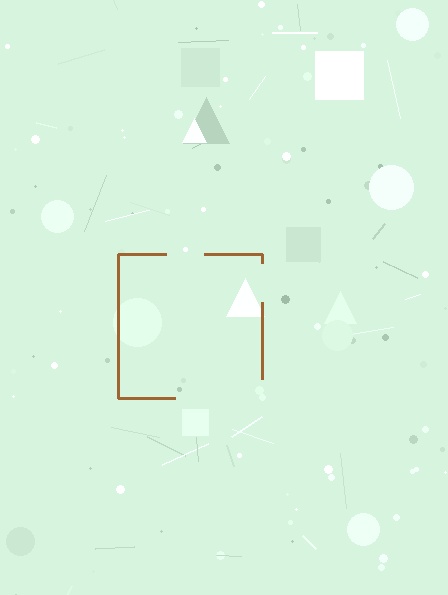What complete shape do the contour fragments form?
The contour fragments form a square.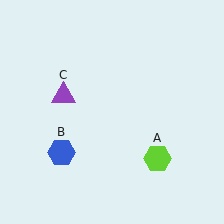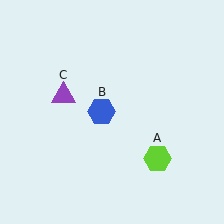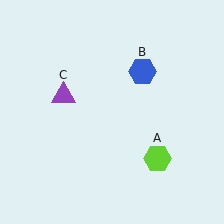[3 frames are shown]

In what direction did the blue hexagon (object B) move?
The blue hexagon (object B) moved up and to the right.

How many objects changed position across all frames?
1 object changed position: blue hexagon (object B).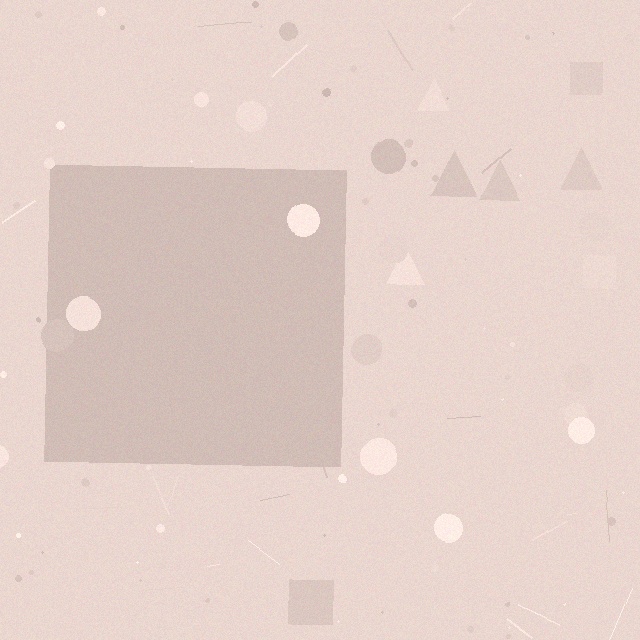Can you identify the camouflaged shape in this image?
The camouflaged shape is a square.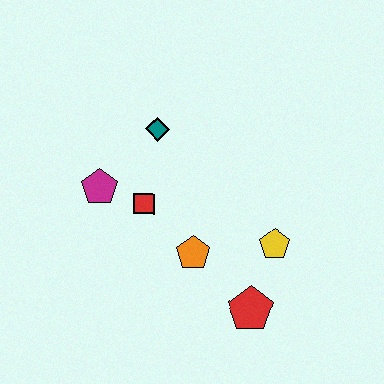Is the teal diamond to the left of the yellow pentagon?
Yes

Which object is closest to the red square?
The magenta pentagon is closest to the red square.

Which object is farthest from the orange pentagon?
The teal diamond is farthest from the orange pentagon.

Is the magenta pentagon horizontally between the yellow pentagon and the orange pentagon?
No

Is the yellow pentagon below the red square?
Yes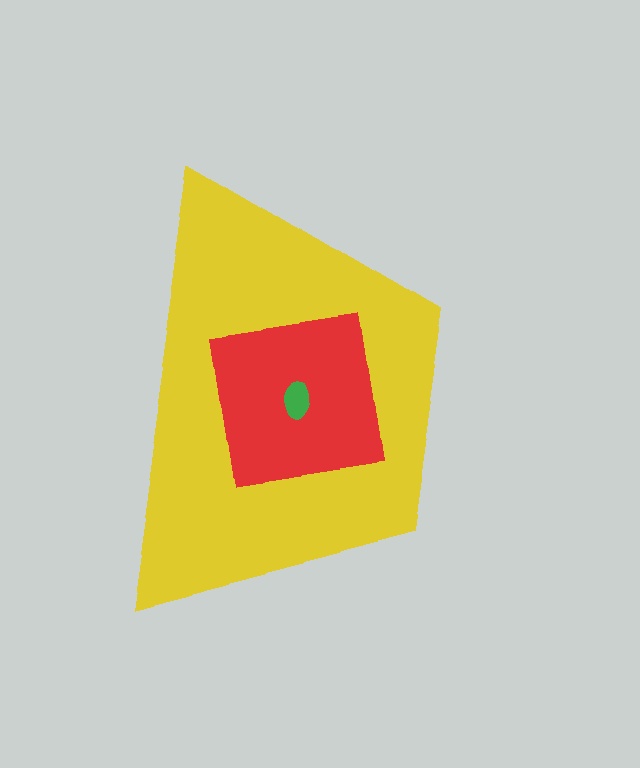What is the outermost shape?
The yellow trapezoid.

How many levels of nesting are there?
3.